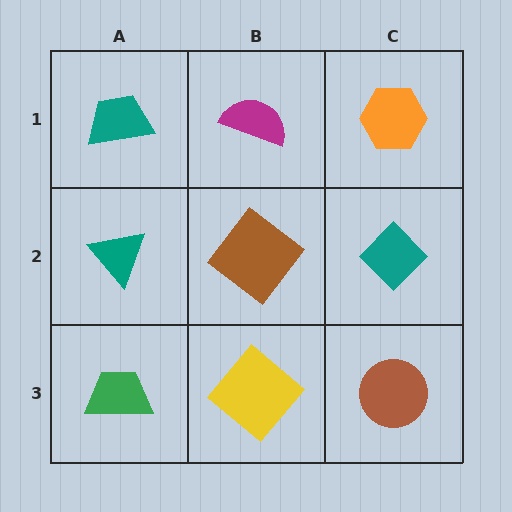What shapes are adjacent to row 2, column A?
A teal trapezoid (row 1, column A), a green trapezoid (row 3, column A), a brown diamond (row 2, column B).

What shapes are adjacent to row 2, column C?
An orange hexagon (row 1, column C), a brown circle (row 3, column C), a brown diamond (row 2, column B).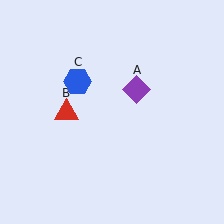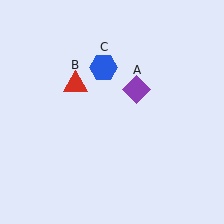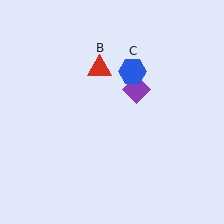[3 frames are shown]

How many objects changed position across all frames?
2 objects changed position: red triangle (object B), blue hexagon (object C).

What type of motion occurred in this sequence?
The red triangle (object B), blue hexagon (object C) rotated clockwise around the center of the scene.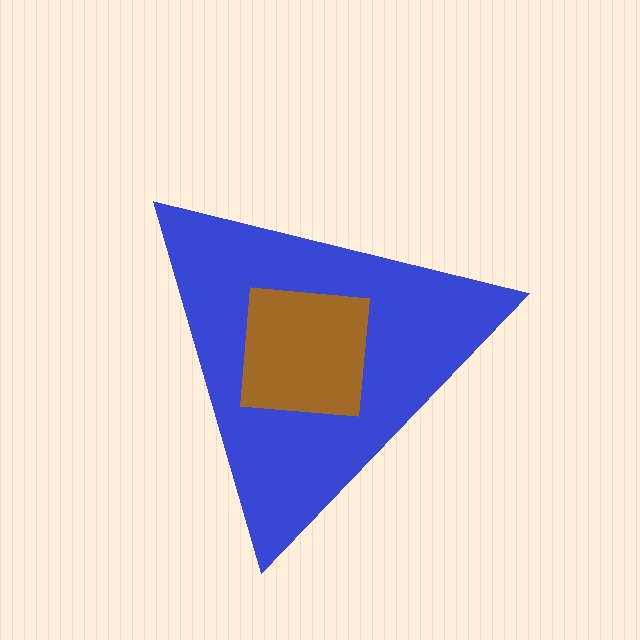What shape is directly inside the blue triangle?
The brown square.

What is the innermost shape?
The brown square.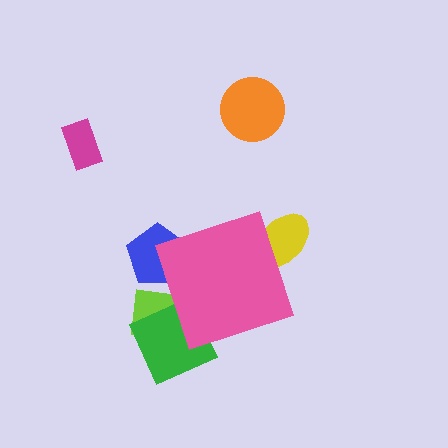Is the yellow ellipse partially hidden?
Yes, the yellow ellipse is partially hidden behind the pink diamond.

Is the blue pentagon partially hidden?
Yes, the blue pentagon is partially hidden behind the pink diamond.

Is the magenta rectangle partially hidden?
No, the magenta rectangle is fully visible.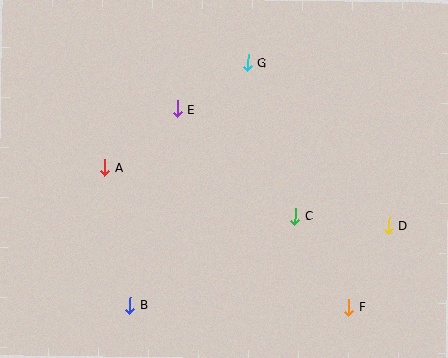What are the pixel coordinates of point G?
Point G is at (248, 63).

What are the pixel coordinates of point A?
Point A is at (105, 167).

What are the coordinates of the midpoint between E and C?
The midpoint between E and C is at (236, 163).